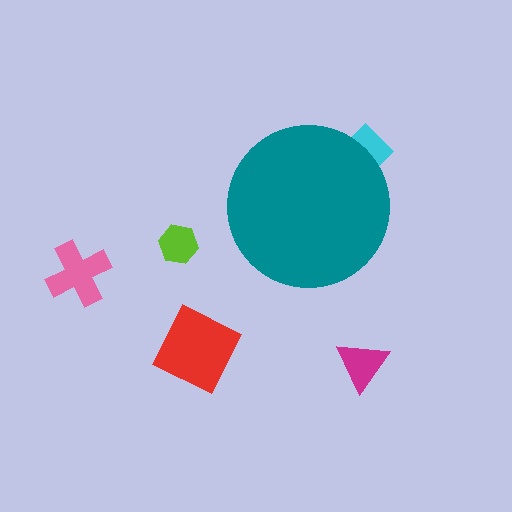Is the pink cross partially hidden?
No, the pink cross is fully visible.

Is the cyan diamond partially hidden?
Yes, the cyan diamond is partially hidden behind the teal circle.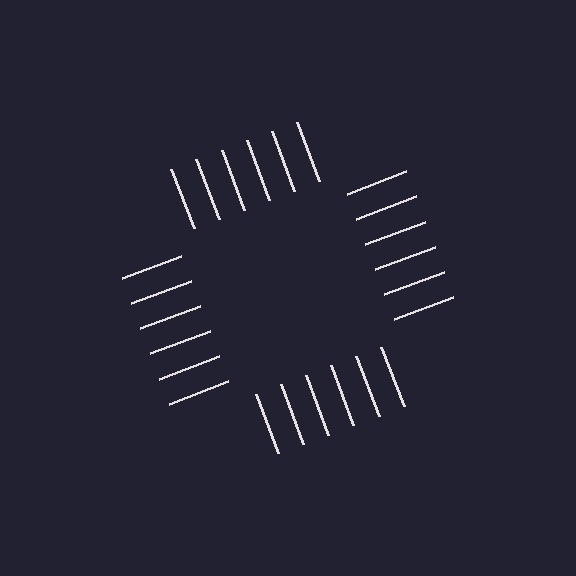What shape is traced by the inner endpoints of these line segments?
An illusory square — the line segments terminate on its edges but no continuous stroke is drawn.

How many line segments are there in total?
24 — 6 along each of the 4 edges.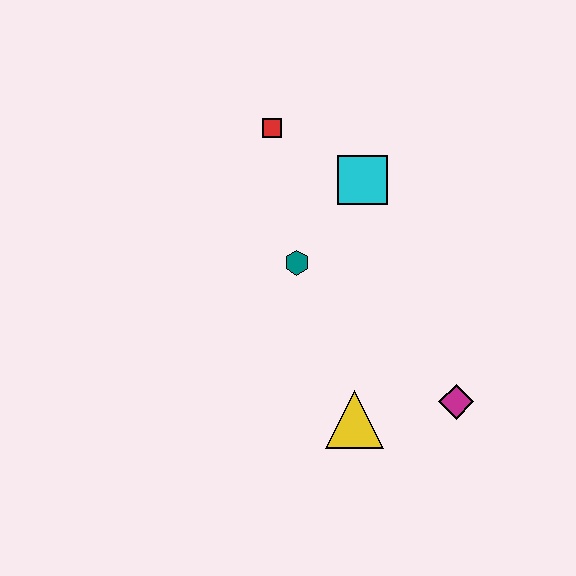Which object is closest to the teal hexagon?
The cyan square is closest to the teal hexagon.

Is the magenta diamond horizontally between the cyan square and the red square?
No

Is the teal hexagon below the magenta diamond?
No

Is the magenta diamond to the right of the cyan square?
Yes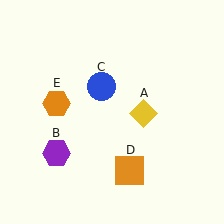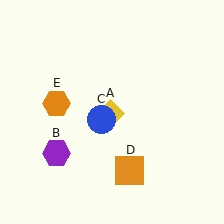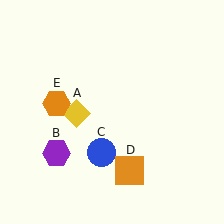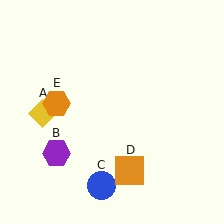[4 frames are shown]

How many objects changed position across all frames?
2 objects changed position: yellow diamond (object A), blue circle (object C).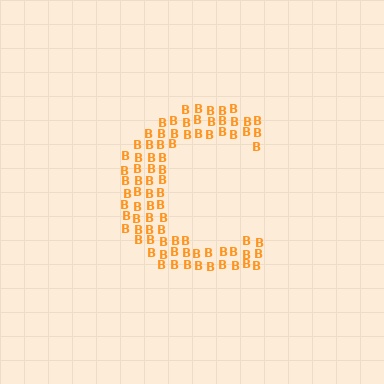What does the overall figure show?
The overall figure shows the letter C.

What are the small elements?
The small elements are letter B's.